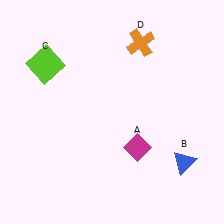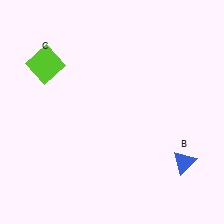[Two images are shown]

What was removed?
The magenta diamond (A), the orange cross (D) were removed in Image 2.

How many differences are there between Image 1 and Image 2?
There are 2 differences between the two images.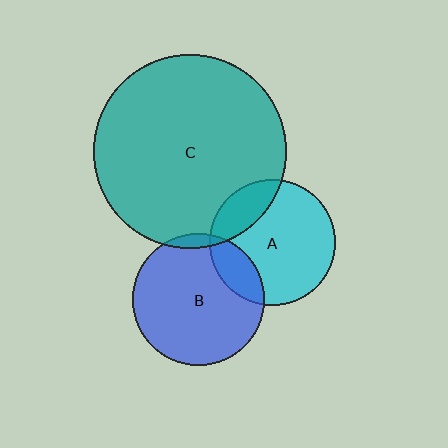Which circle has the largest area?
Circle C (teal).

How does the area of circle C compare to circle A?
Approximately 2.4 times.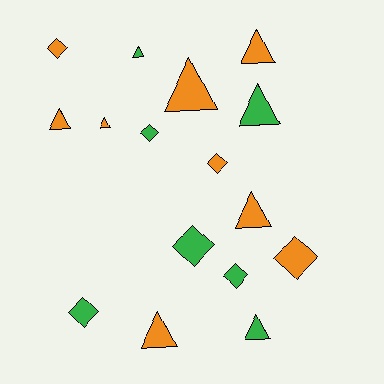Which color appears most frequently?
Orange, with 9 objects.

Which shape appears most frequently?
Triangle, with 9 objects.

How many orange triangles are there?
There are 6 orange triangles.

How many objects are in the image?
There are 16 objects.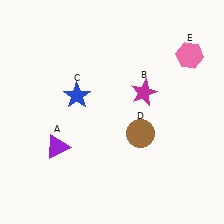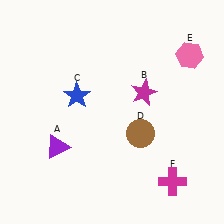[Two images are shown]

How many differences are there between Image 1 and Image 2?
There is 1 difference between the two images.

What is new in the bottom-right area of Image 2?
A magenta cross (F) was added in the bottom-right area of Image 2.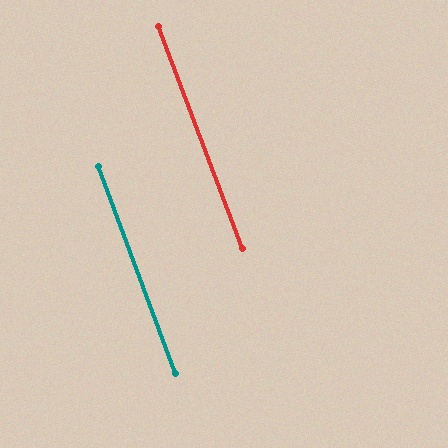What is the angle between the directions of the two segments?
Approximately 0 degrees.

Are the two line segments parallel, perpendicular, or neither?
Parallel — their directions differ by only 0.4°.